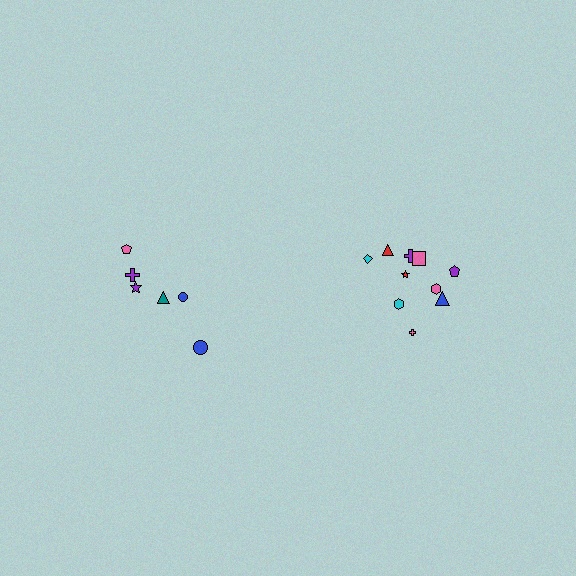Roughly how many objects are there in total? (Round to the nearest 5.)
Roughly 15 objects in total.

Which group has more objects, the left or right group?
The right group.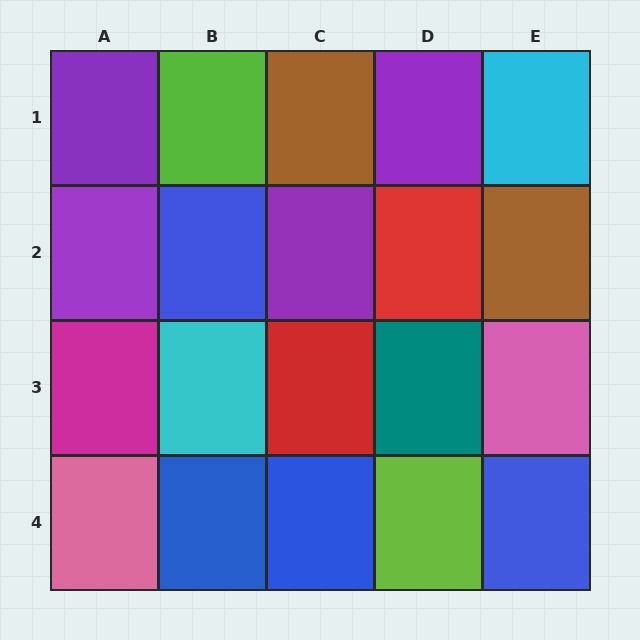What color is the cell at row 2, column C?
Purple.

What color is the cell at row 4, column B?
Blue.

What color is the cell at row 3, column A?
Magenta.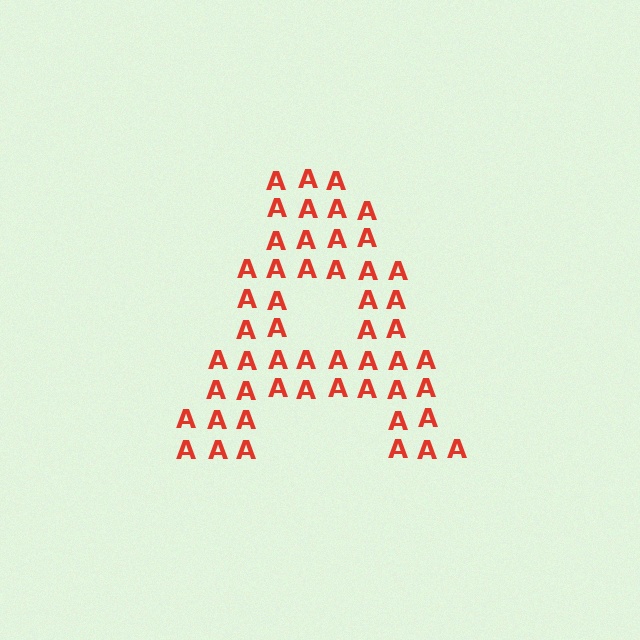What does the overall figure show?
The overall figure shows the letter A.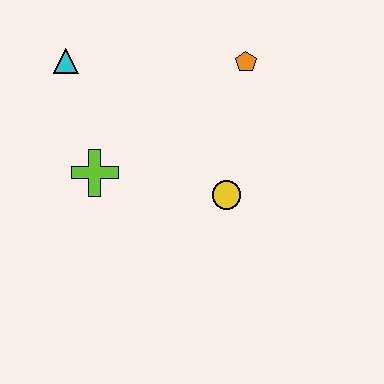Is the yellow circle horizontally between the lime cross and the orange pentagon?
Yes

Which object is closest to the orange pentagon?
The yellow circle is closest to the orange pentagon.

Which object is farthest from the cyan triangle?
The yellow circle is farthest from the cyan triangle.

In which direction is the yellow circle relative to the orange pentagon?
The yellow circle is below the orange pentagon.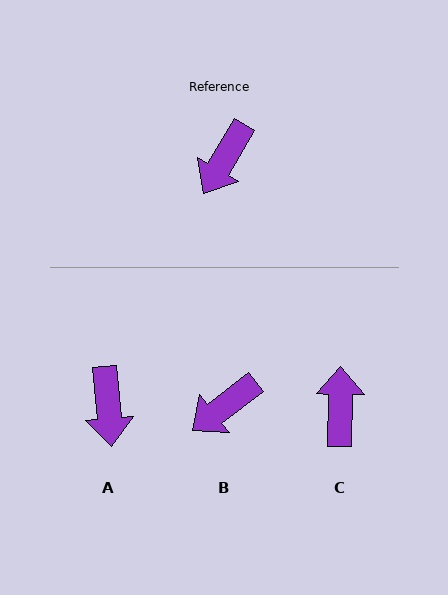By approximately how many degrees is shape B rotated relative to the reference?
Approximately 22 degrees clockwise.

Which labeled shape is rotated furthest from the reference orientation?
C, about 151 degrees away.